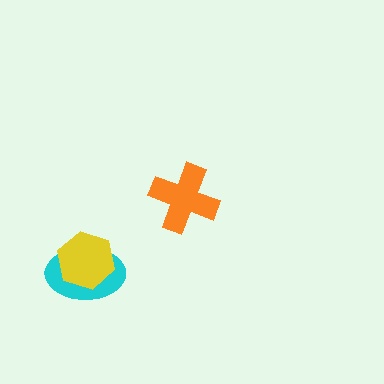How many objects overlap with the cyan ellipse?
1 object overlaps with the cyan ellipse.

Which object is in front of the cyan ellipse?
The yellow hexagon is in front of the cyan ellipse.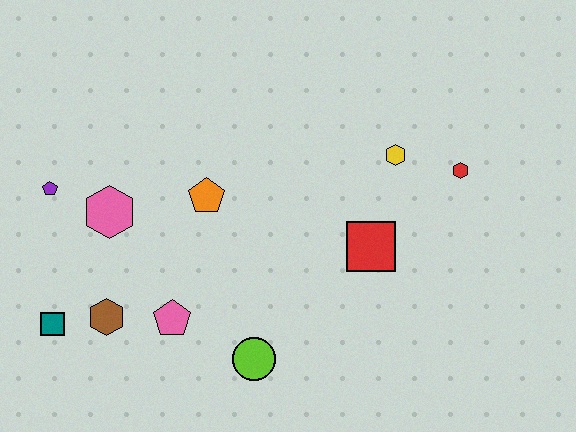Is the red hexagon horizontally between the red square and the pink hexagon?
No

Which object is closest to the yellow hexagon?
The red hexagon is closest to the yellow hexagon.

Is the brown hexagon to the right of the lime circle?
No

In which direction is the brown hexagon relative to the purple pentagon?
The brown hexagon is below the purple pentagon.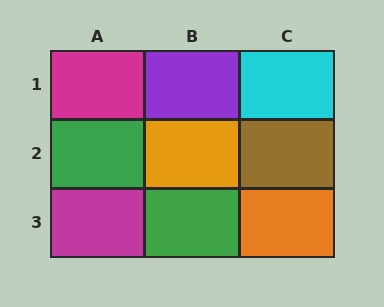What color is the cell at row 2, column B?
Orange.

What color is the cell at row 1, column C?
Cyan.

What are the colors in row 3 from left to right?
Magenta, green, orange.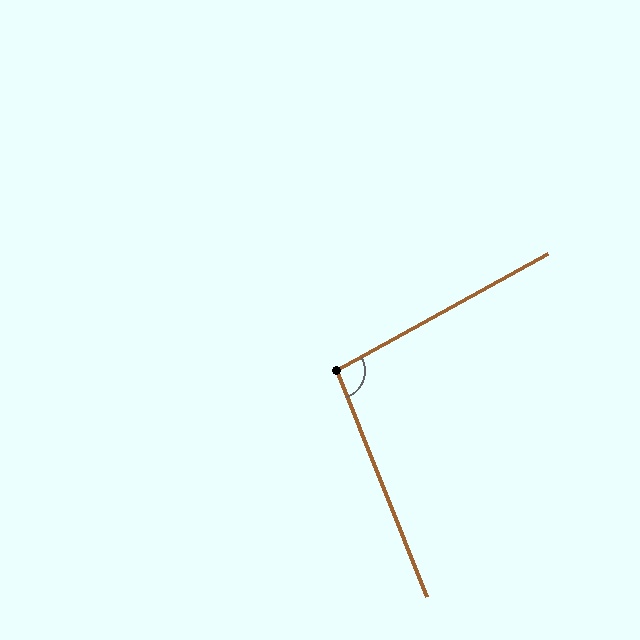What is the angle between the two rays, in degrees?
Approximately 97 degrees.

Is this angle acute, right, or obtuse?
It is obtuse.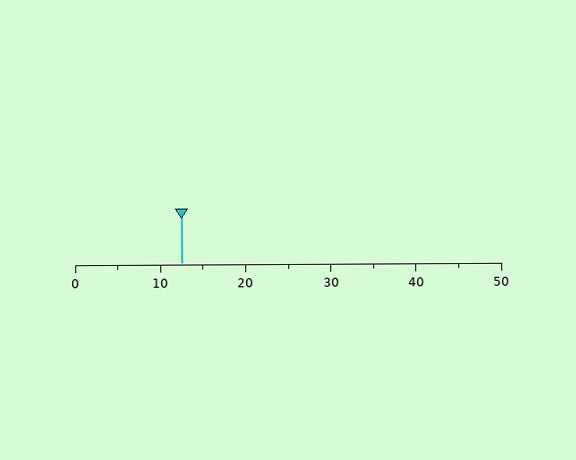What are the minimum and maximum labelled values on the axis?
The axis runs from 0 to 50.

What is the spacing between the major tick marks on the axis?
The major ticks are spaced 10 apart.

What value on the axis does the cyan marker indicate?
The marker indicates approximately 12.5.